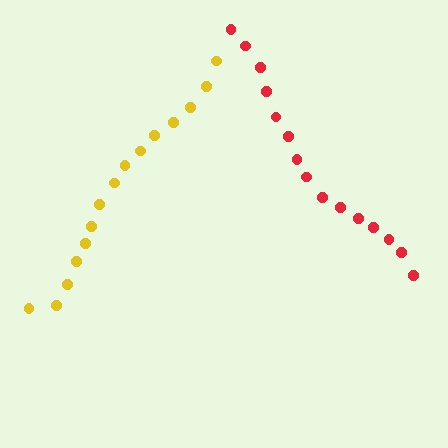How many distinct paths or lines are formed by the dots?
There are 2 distinct paths.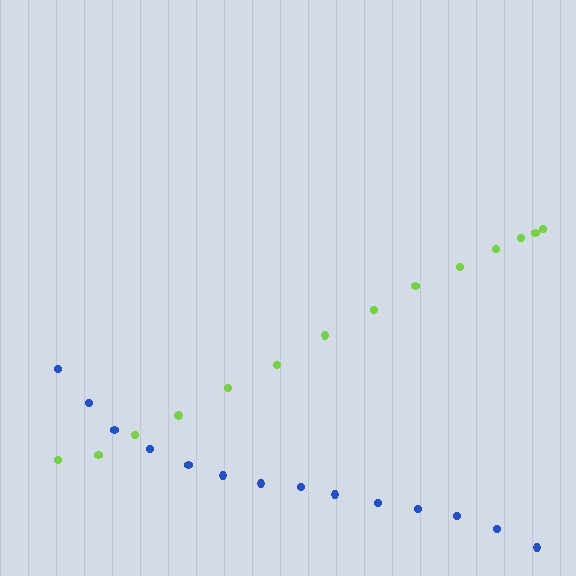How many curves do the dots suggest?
There are 2 distinct paths.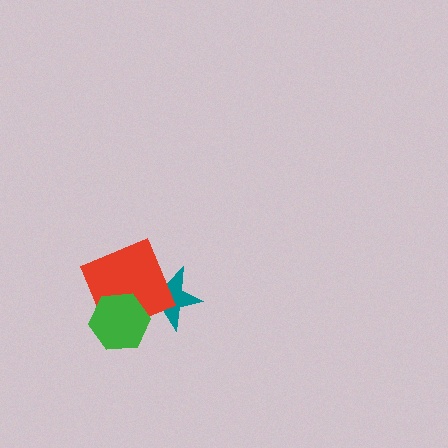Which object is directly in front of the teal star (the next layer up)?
The red square is directly in front of the teal star.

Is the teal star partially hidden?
Yes, it is partially covered by another shape.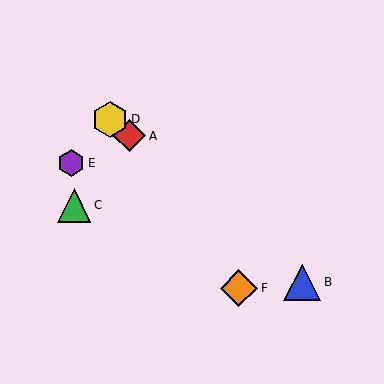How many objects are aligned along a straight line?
3 objects (A, B, D) are aligned along a straight line.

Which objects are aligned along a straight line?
Objects A, B, D are aligned along a straight line.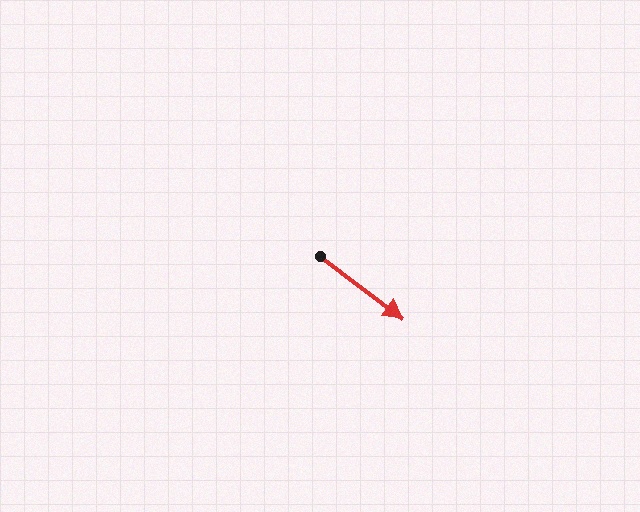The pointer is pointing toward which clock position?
Roughly 4 o'clock.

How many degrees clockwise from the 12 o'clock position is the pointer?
Approximately 127 degrees.